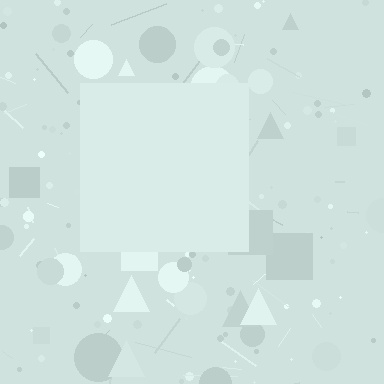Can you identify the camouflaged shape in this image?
The camouflaged shape is a square.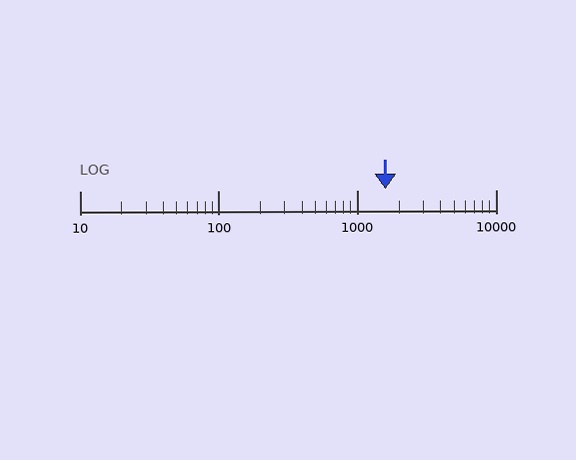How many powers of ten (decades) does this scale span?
The scale spans 3 decades, from 10 to 10000.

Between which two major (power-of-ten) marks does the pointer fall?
The pointer is between 1000 and 10000.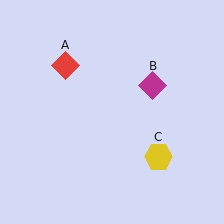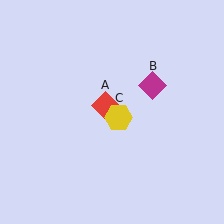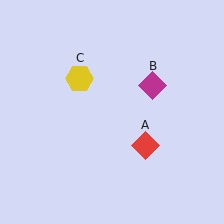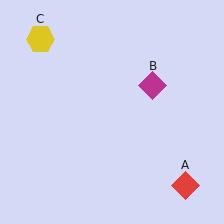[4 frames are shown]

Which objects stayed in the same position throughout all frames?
Magenta diamond (object B) remained stationary.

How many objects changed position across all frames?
2 objects changed position: red diamond (object A), yellow hexagon (object C).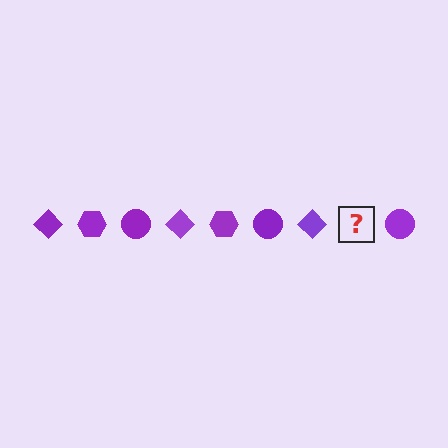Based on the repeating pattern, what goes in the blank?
The blank should be a purple hexagon.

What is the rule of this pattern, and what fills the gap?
The rule is that the pattern cycles through diamond, hexagon, circle shapes in purple. The gap should be filled with a purple hexagon.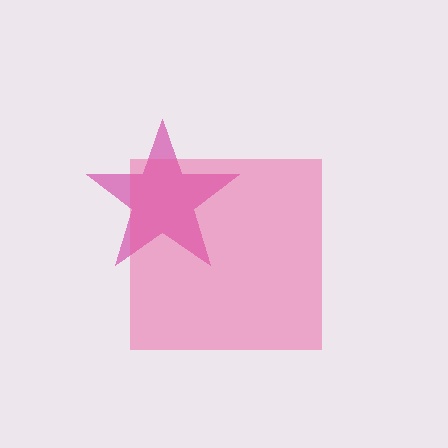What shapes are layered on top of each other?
The layered shapes are: a magenta star, a pink square.